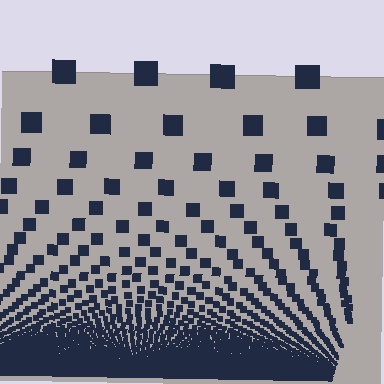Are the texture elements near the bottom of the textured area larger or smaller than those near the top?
Smaller. The gradient is inverted — elements near the bottom are smaller and denser.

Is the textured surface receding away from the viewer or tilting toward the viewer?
The surface appears to tilt toward the viewer. Texture elements get larger and sparser toward the top.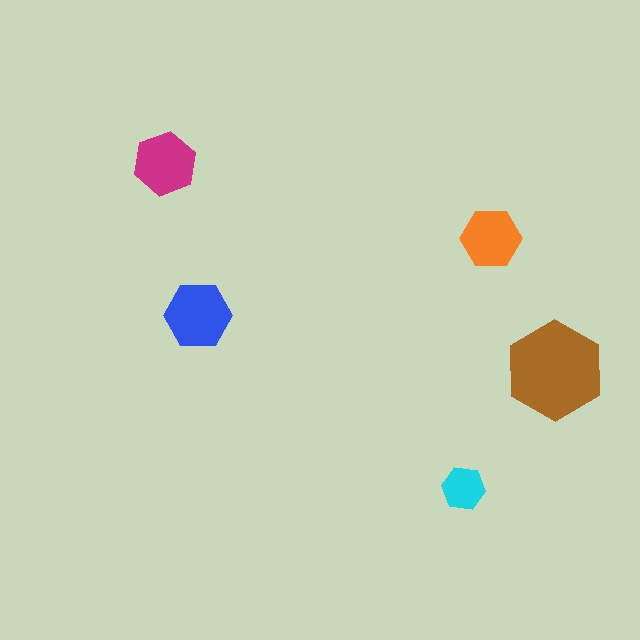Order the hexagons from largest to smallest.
the brown one, the blue one, the magenta one, the orange one, the cyan one.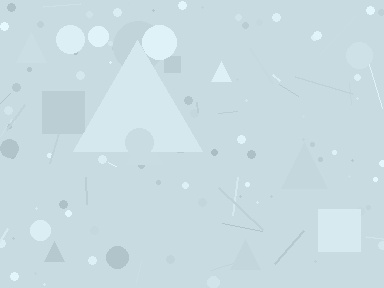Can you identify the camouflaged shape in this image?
The camouflaged shape is a triangle.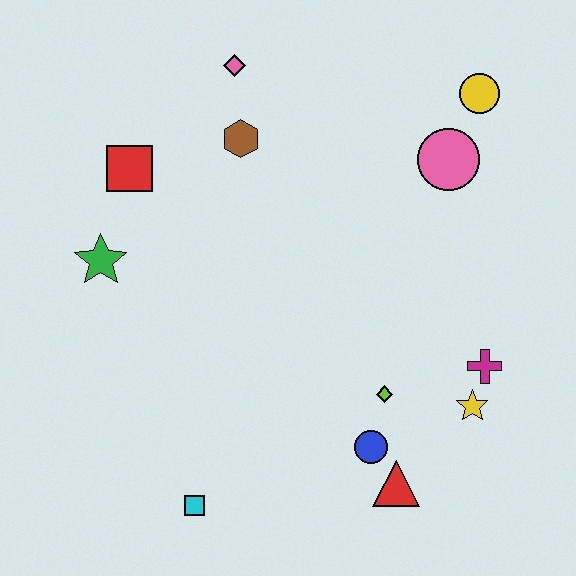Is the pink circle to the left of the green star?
No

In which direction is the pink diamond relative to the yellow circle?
The pink diamond is to the left of the yellow circle.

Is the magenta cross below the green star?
Yes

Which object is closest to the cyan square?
The blue circle is closest to the cyan square.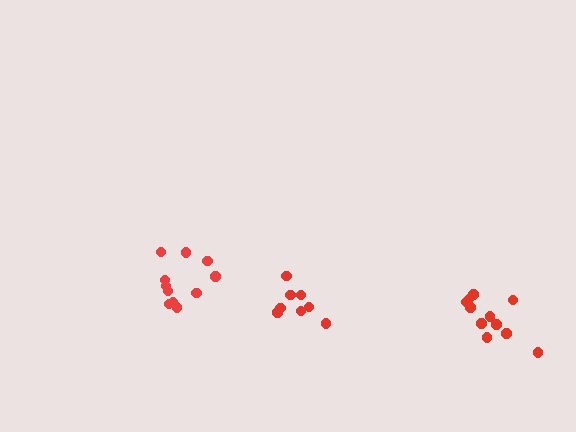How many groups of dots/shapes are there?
There are 3 groups.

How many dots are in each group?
Group 1: 11 dots, Group 2: 11 dots, Group 3: 8 dots (30 total).